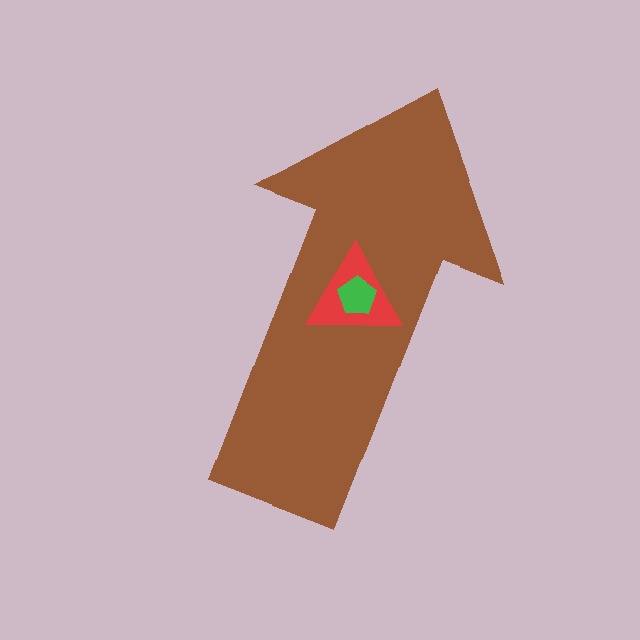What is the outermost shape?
The brown arrow.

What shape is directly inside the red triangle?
The green pentagon.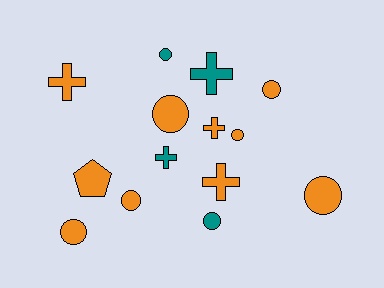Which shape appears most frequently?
Circle, with 8 objects.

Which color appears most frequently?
Orange, with 10 objects.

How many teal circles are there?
There are 2 teal circles.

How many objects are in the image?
There are 14 objects.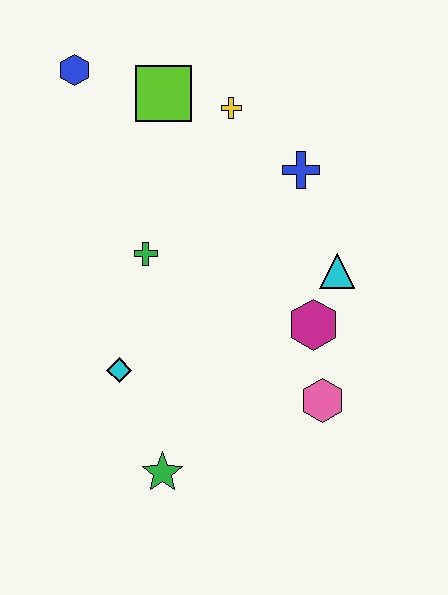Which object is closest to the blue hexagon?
The lime square is closest to the blue hexagon.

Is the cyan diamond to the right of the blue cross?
No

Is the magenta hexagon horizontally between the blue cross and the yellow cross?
No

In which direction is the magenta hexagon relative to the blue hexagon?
The magenta hexagon is below the blue hexagon.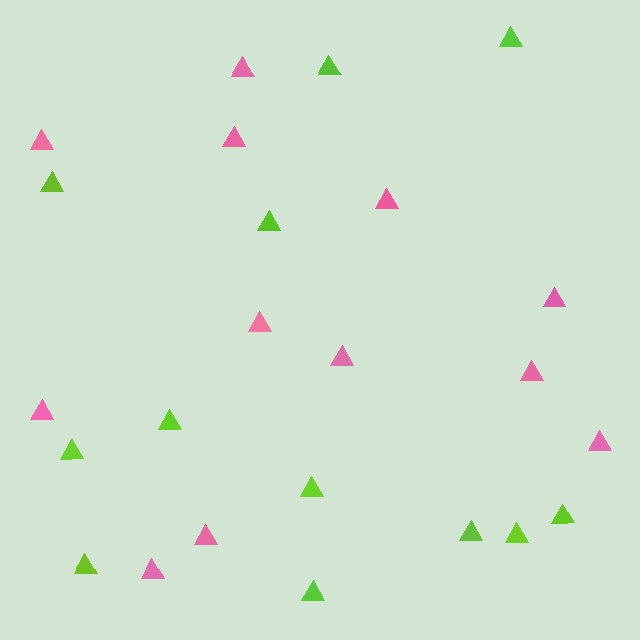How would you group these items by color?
There are 2 groups: one group of lime triangles (12) and one group of pink triangles (12).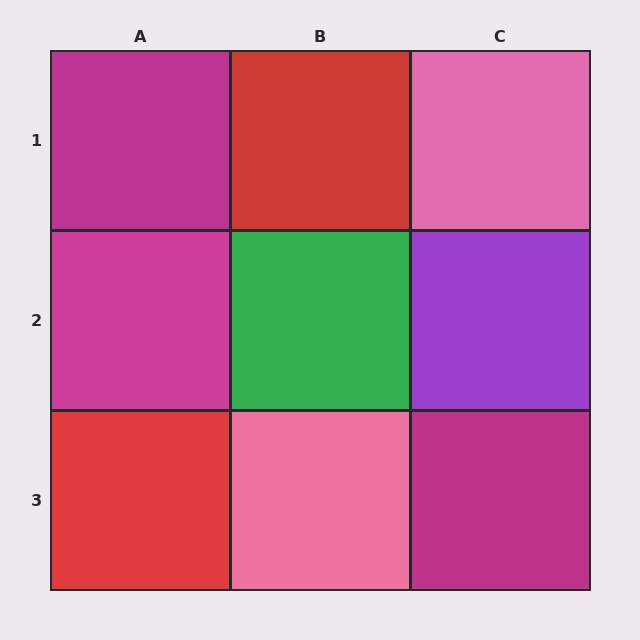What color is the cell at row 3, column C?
Magenta.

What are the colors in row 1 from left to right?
Magenta, red, pink.